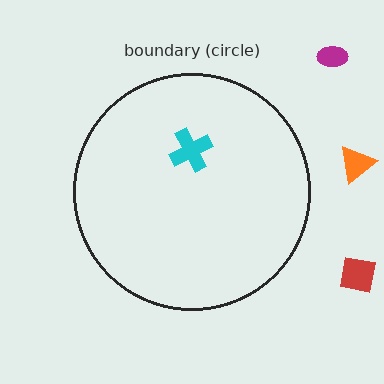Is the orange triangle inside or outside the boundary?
Outside.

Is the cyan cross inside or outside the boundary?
Inside.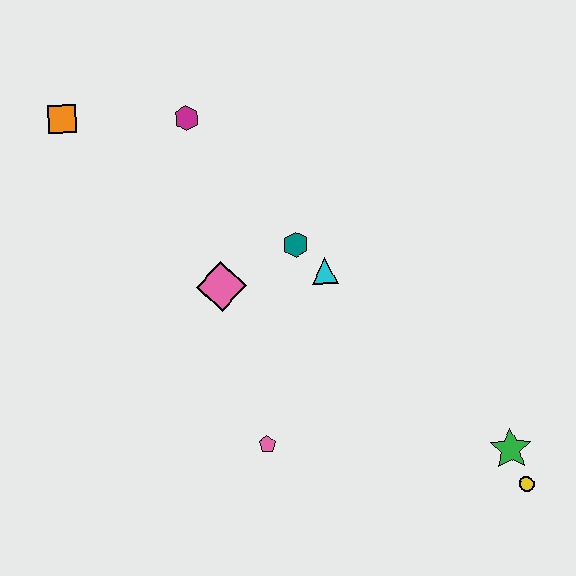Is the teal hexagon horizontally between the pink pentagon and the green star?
Yes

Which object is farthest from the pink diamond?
The yellow circle is farthest from the pink diamond.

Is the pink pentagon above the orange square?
No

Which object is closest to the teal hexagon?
The cyan triangle is closest to the teal hexagon.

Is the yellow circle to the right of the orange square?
Yes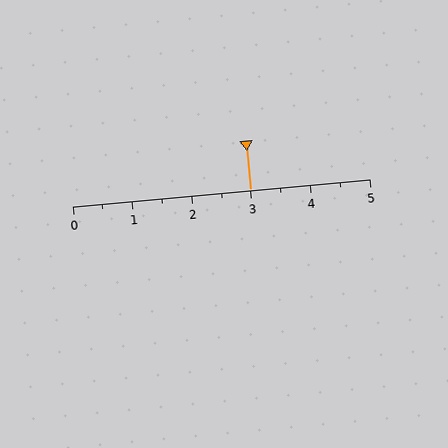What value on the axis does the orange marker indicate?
The marker indicates approximately 3.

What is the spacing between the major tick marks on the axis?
The major ticks are spaced 1 apart.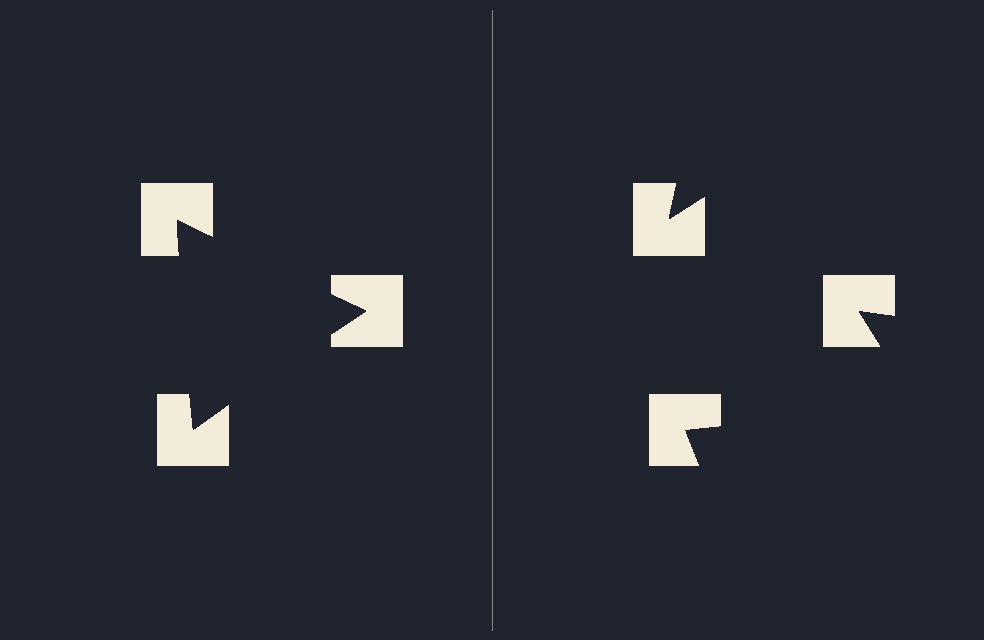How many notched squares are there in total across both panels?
6 — 3 on each side.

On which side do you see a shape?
An illusory triangle appears on the left side. On the right side the wedge cuts are rotated, so no coherent shape forms.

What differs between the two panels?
The notched squares are positioned identically on both sides; only the wedge orientations differ. On the left they align to a triangle; on the right they are misaligned.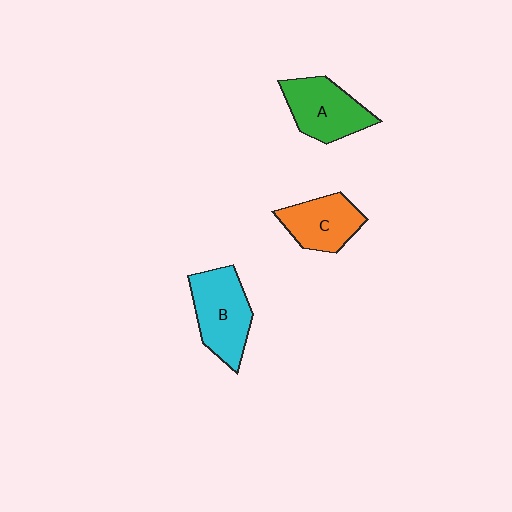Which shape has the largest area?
Shape B (cyan).